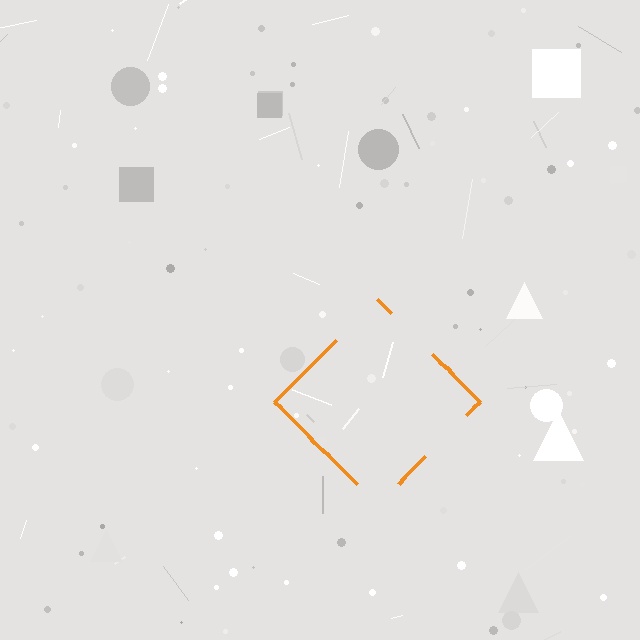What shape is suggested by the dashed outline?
The dashed outline suggests a diamond.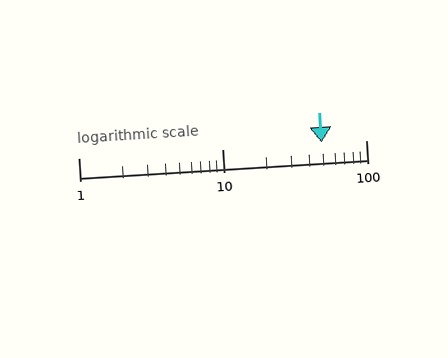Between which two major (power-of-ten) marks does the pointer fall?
The pointer is between 10 and 100.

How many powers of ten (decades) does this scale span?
The scale spans 2 decades, from 1 to 100.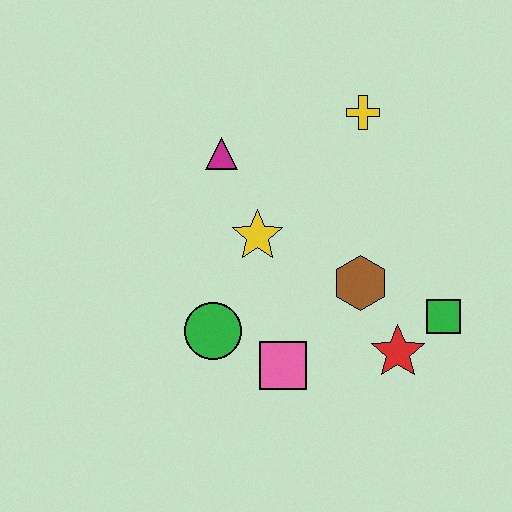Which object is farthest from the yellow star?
The green square is farthest from the yellow star.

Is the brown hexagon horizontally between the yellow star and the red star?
Yes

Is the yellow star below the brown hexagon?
No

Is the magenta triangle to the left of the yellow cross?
Yes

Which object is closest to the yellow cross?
The magenta triangle is closest to the yellow cross.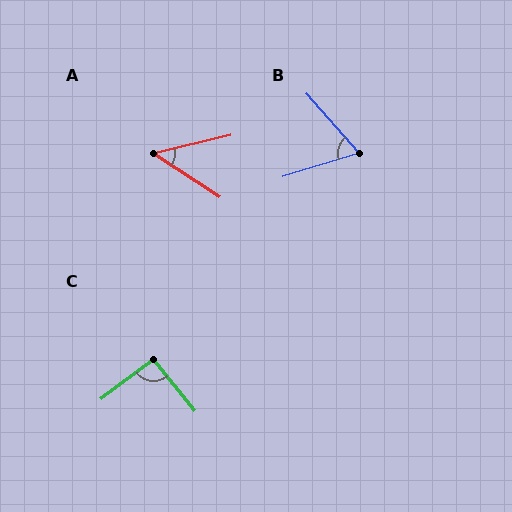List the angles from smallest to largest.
A (46°), B (66°), C (92°).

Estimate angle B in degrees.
Approximately 66 degrees.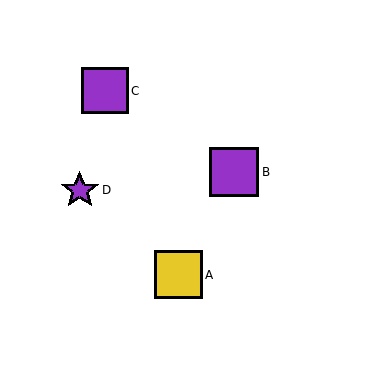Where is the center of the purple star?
The center of the purple star is at (80, 190).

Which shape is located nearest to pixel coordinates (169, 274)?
The yellow square (labeled A) at (178, 275) is nearest to that location.